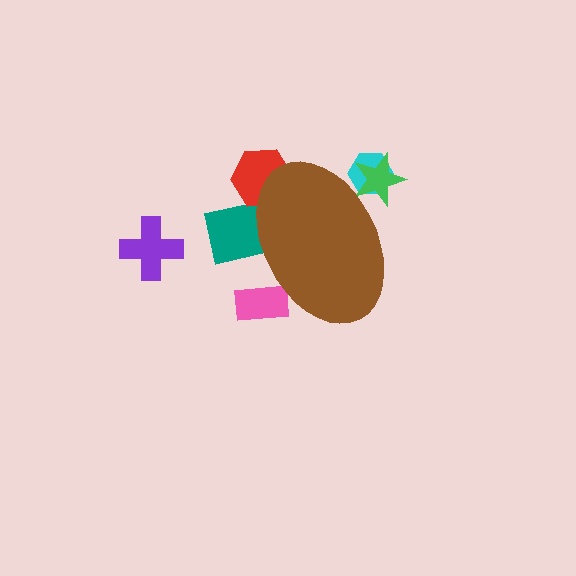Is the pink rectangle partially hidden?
Yes, the pink rectangle is partially hidden behind the brown ellipse.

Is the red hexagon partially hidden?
Yes, the red hexagon is partially hidden behind the brown ellipse.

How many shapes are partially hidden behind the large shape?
5 shapes are partially hidden.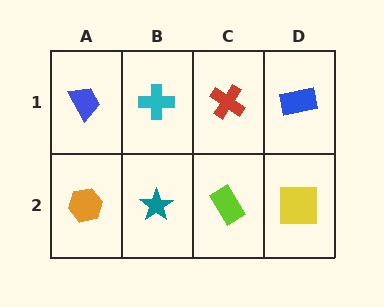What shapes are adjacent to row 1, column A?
An orange hexagon (row 2, column A), a cyan cross (row 1, column B).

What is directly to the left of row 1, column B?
A blue trapezoid.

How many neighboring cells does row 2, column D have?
2.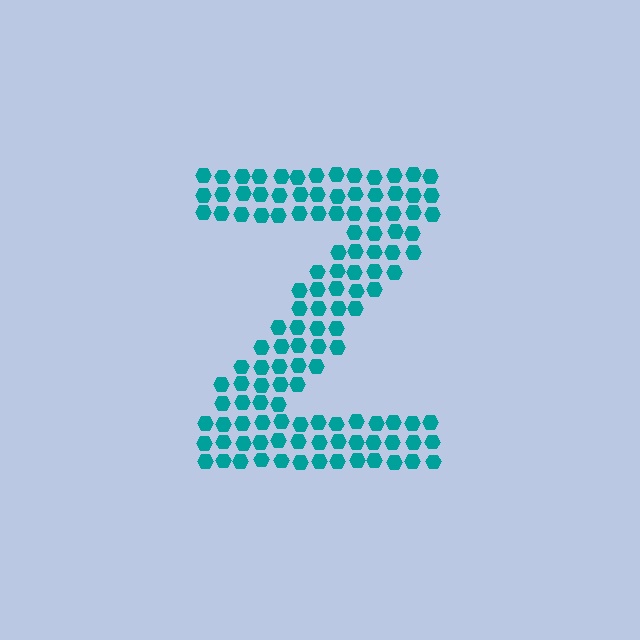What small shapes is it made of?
It is made of small hexagons.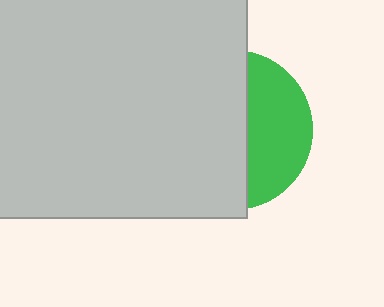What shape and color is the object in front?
The object in front is a light gray square.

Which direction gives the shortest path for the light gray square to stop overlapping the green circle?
Moving left gives the shortest separation.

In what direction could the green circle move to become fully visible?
The green circle could move right. That would shift it out from behind the light gray square entirely.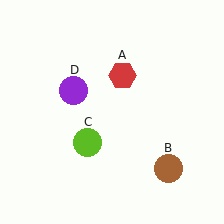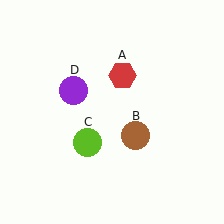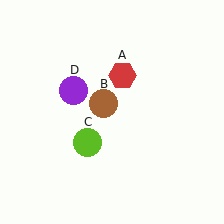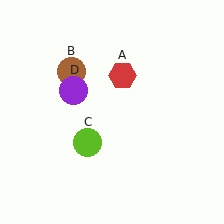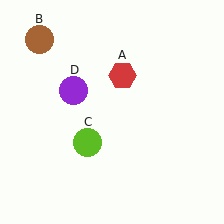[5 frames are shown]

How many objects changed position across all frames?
1 object changed position: brown circle (object B).